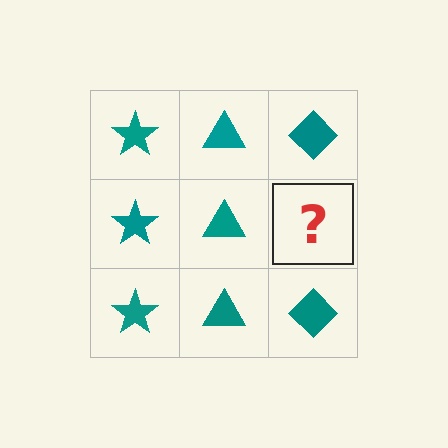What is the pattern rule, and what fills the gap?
The rule is that each column has a consistent shape. The gap should be filled with a teal diamond.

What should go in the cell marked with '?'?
The missing cell should contain a teal diamond.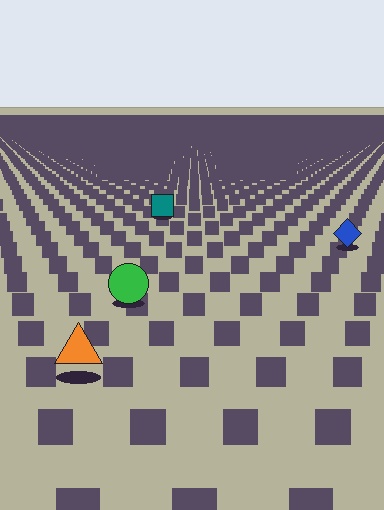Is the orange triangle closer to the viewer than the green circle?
Yes. The orange triangle is closer — you can tell from the texture gradient: the ground texture is coarser near it.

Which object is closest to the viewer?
The orange triangle is closest. The texture marks near it are larger and more spread out.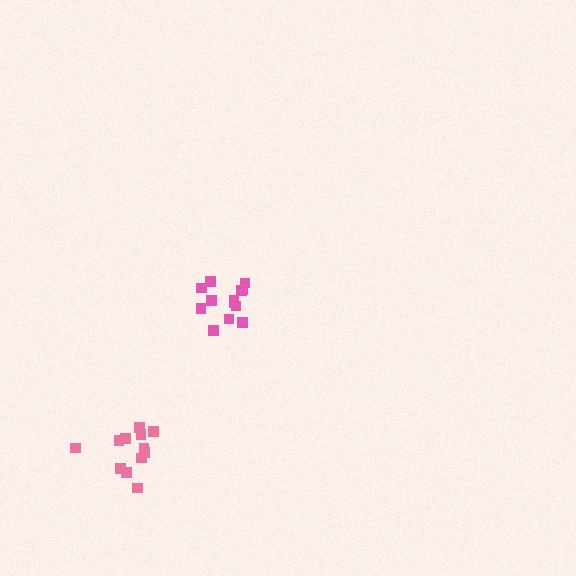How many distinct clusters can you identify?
There are 2 distinct clusters.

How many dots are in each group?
Group 1: 12 dots, Group 2: 13 dots (25 total).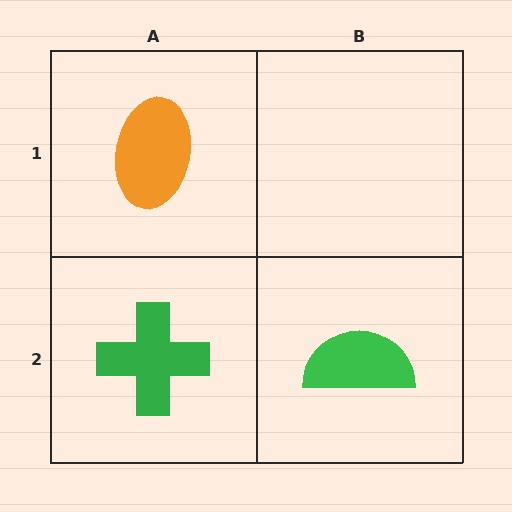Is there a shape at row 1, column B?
No, that cell is empty.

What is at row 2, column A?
A green cross.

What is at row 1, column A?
An orange ellipse.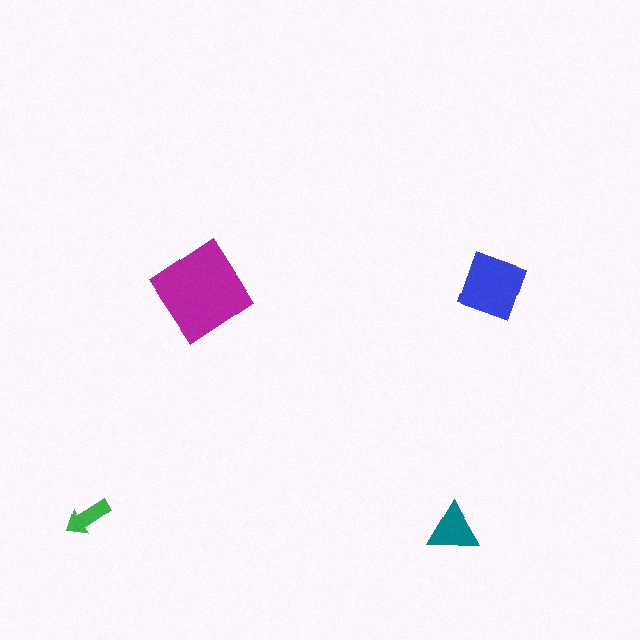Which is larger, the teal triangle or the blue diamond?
The blue diamond.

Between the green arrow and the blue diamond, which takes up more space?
The blue diamond.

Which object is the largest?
The magenta diamond.